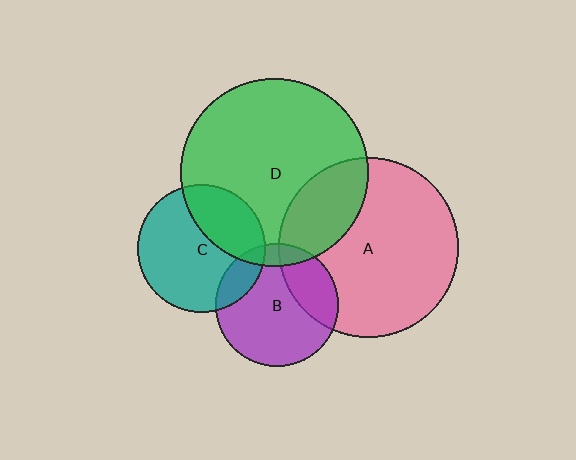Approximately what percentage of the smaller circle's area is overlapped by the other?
Approximately 30%.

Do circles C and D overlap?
Yes.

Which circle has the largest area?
Circle D (green).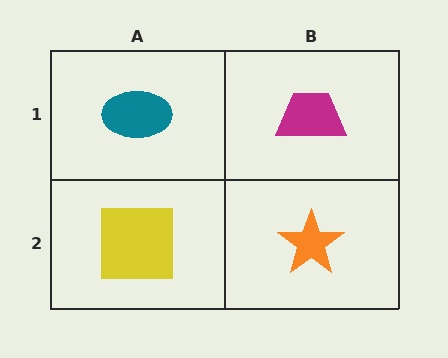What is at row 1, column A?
A teal ellipse.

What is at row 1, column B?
A magenta trapezoid.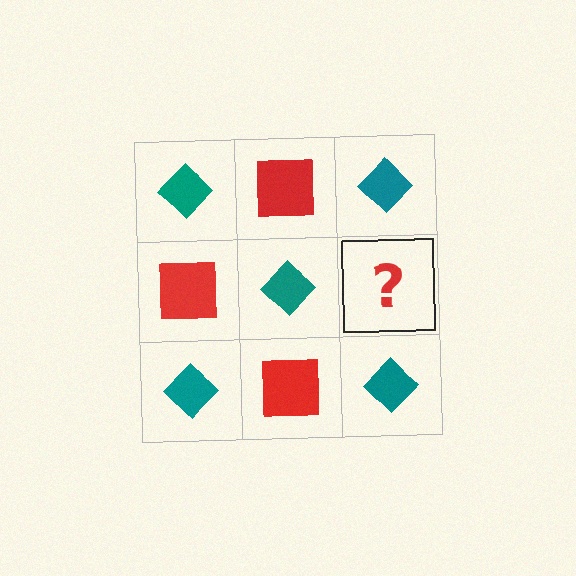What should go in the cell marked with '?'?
The missing cell should contain a red square.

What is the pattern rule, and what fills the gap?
The rule is that it alternates teal diamond and red square in a checkerboard pattern. The gap should be filled with a red square.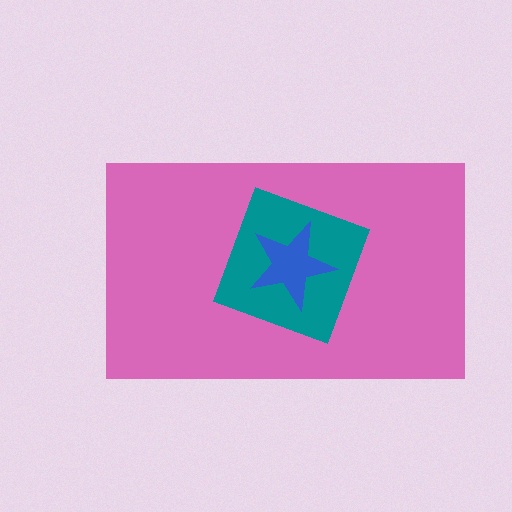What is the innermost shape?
The blue star.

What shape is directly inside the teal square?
The blue star.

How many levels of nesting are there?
3.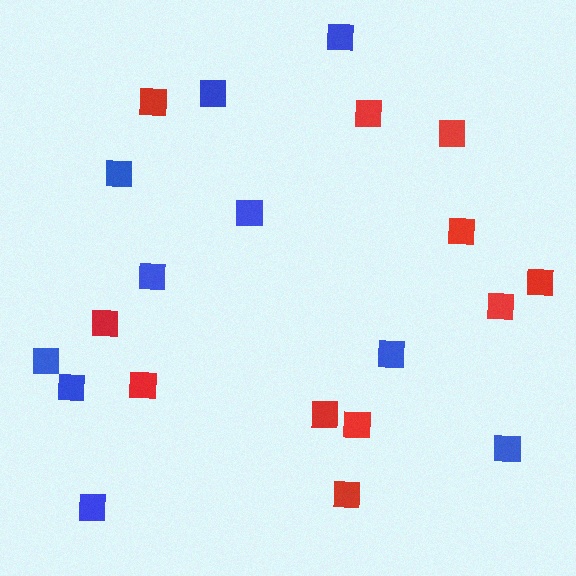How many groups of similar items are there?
There are 2 groups: one group of red squares (11) and one group of blue squares (10).